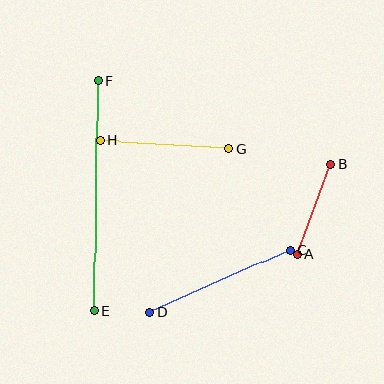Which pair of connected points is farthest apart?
Points E and F are farthest apart.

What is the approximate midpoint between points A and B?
The midpoint is at approximately (314, 209) pixels.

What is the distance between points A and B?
The distance is approximately 96 pixels.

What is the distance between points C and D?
The distance is approximately 153 pixels.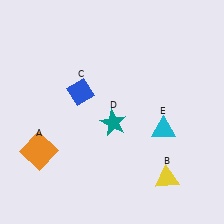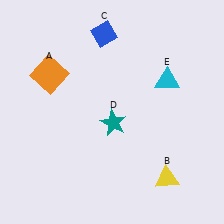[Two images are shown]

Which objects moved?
The objects that moved are: the orange square (A), the blue diamond (C), the cyan triangle (E).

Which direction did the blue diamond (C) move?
The blue diamond (C) moved up.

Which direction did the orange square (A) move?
The orange square (A) moved up.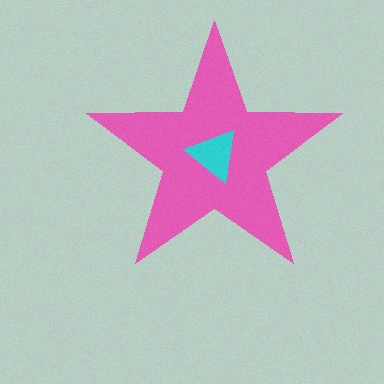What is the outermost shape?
The pink star.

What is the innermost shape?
The cyan triangle.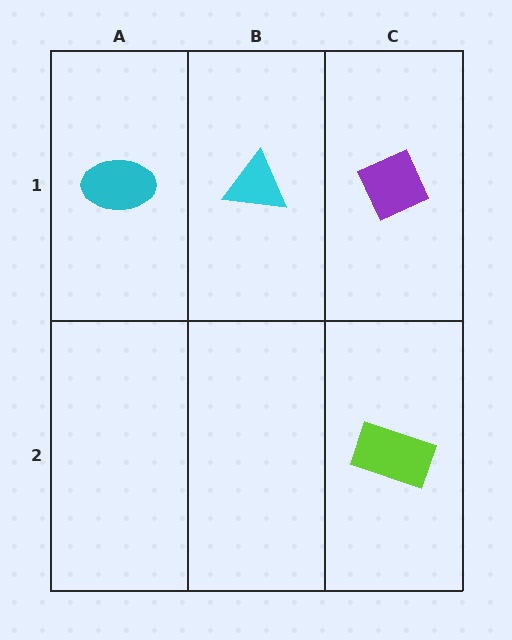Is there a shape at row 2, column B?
No, that cell is empty.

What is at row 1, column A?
A cyan ellipse.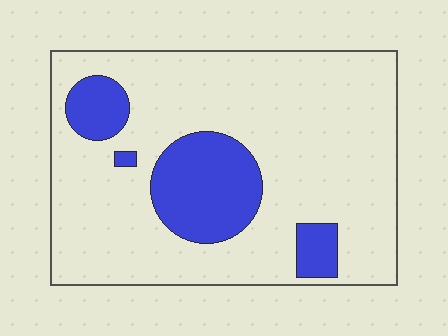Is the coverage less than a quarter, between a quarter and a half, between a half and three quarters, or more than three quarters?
Less than a quarter.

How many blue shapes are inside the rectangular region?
4.